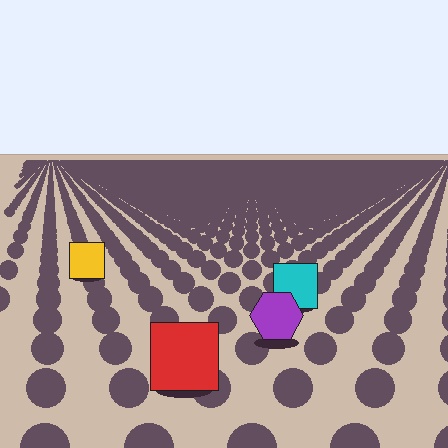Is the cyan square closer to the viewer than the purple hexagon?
No. The purple hexagon is closer — you can tell from the texture gradient: the ground texture is coarser near it.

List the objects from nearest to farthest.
From nearest to farthest: the red square, the purple hexagon, the cyan square, the yellow square.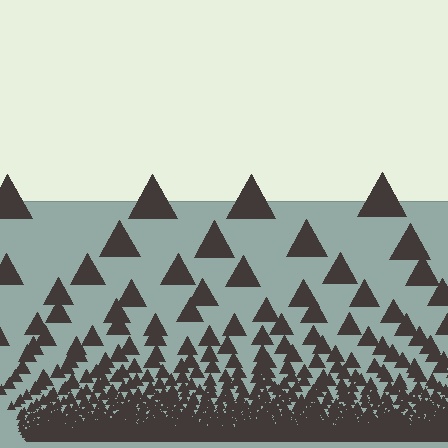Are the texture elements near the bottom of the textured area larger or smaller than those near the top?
Smaller. The gradient is inverted — elements near the bottom are smaller and denser.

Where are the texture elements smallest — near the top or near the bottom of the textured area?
Near the bottom.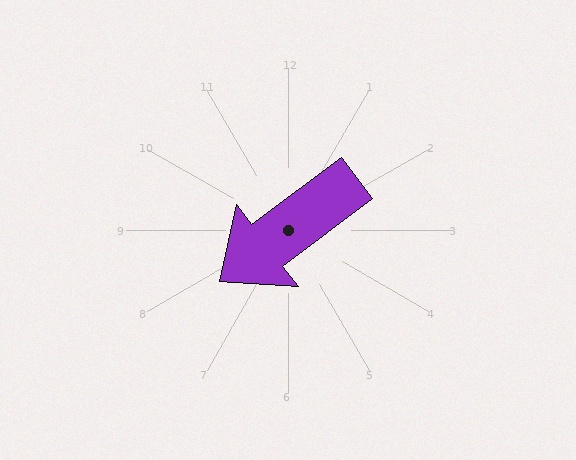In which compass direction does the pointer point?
Southwest.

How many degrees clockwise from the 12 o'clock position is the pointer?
Approximately 233 degrees.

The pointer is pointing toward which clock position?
Roughly 8 o'clock.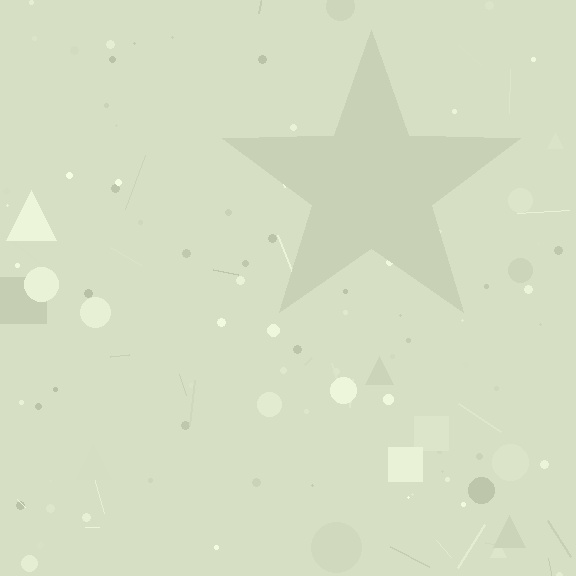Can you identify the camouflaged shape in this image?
The camouflaged shape is a star.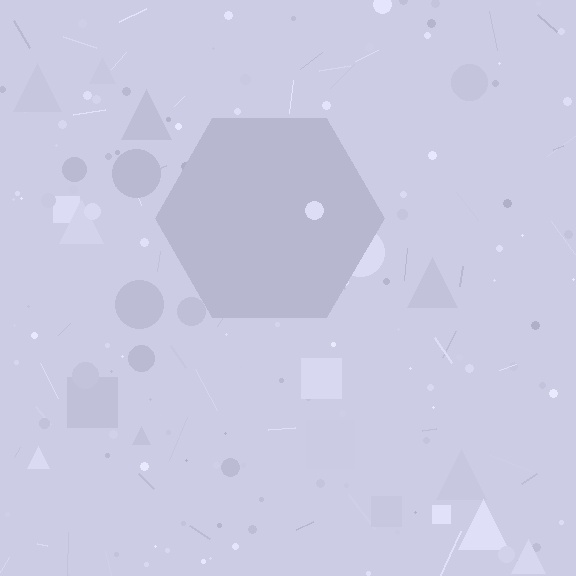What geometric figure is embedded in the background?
A hexagon is embedded in the background.